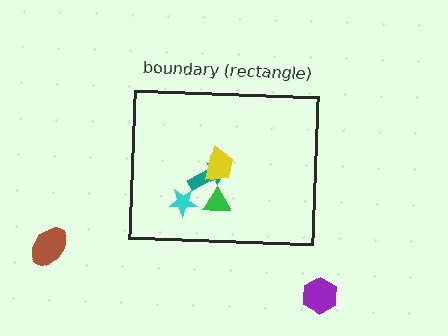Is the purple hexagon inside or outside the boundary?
Outside.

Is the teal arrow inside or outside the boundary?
Inside.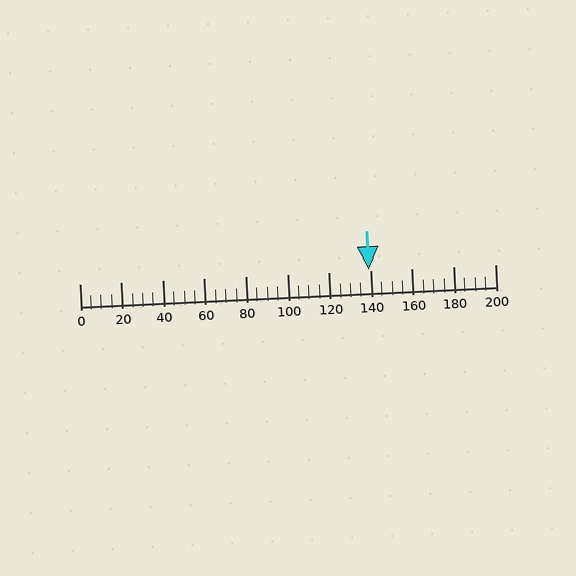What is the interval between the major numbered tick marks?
The major tick marks are spaced 20 units apart.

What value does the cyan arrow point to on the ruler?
The cyan arrow points to approximately 139.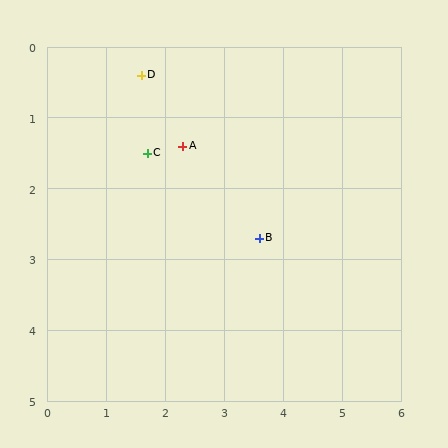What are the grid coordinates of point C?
Point C is at approximately (1.7, 1.5).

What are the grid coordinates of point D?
Point D is at approximately (1.6, 0.4).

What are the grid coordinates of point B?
Point B is at approximately (3.6, 2.7).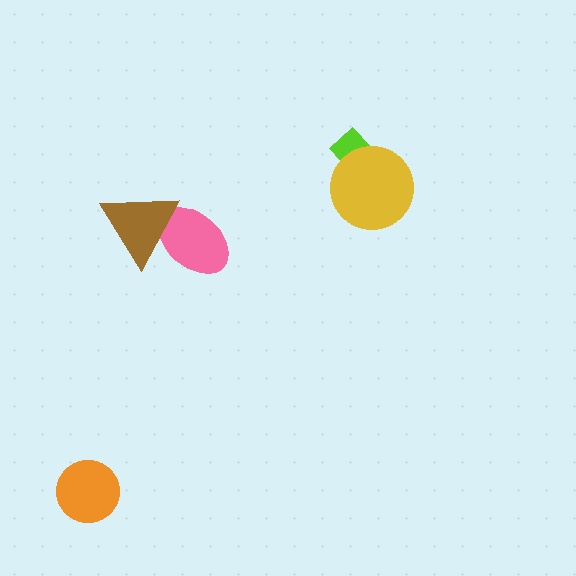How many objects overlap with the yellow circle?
1 object overlaps with the yellow circle.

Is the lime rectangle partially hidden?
Yes, it is partially covered by another shape.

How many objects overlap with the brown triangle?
1 object overlaps with the brown triangle.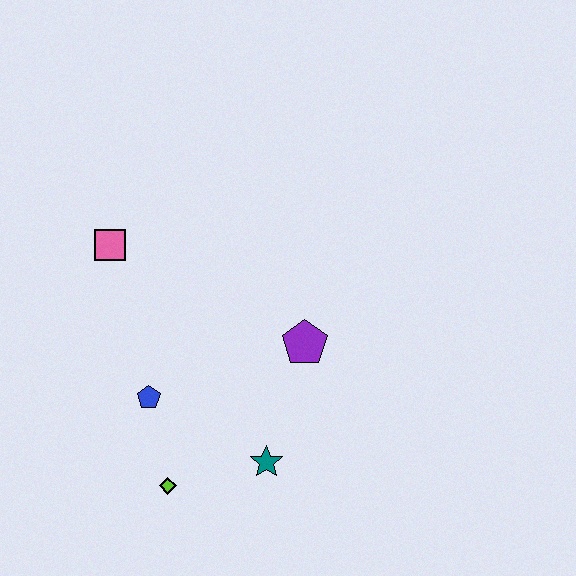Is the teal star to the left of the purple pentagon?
Yes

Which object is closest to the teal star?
The lime diamond is closest to the teal star.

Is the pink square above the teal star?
Yes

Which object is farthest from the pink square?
The teal star is farthest from the pink square.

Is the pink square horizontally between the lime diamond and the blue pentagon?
No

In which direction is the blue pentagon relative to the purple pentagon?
The blue pentagon is to the left of the purple pentagon.